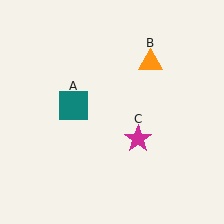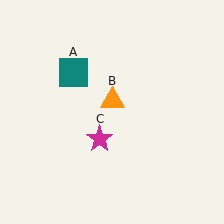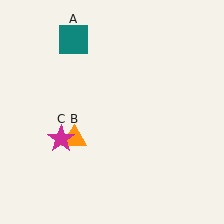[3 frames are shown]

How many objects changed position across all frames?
3 objects changed position: teal square (object A), orange triangle (object B), magenta star (object C).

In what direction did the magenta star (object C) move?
The magenta star (object C) moved left.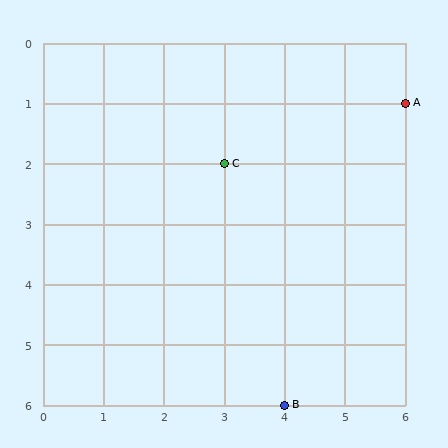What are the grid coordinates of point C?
Point C is at grid coordinates (3, 2).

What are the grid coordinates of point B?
Point B is at grid coordinates (4, 6).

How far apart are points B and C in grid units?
Points B and C are 1 column and 4 rows apart (about 4.1 grid units diagonally).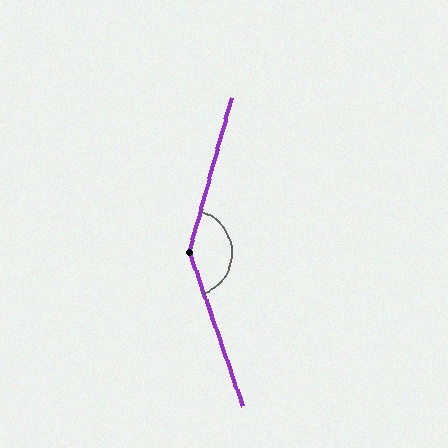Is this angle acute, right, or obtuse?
It is obtuse.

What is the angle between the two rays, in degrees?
Approximately 145 degrees.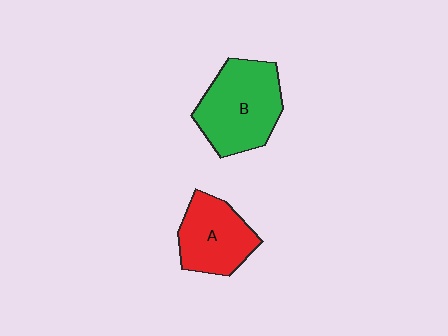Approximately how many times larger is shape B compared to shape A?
Approximately 1.3 times.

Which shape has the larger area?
Shape B (green).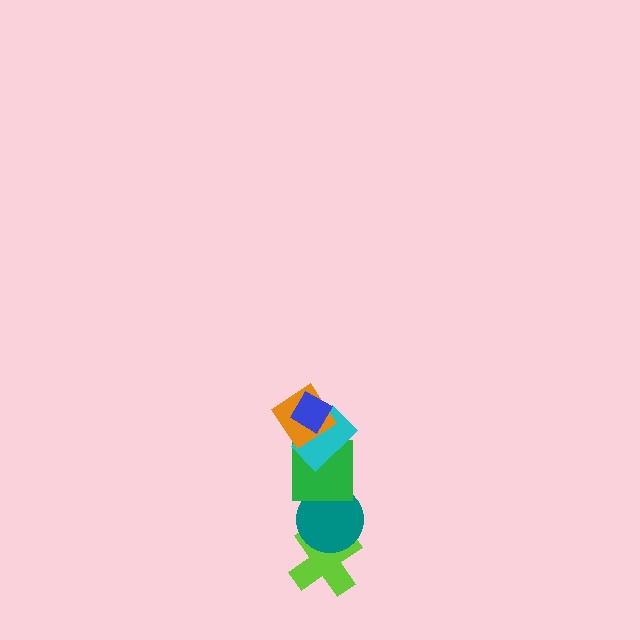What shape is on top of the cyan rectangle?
The orange diamond is on top of the cyan rectangle.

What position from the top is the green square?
The green square is 4th from the top.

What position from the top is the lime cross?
The lime cross is 6th from the top.